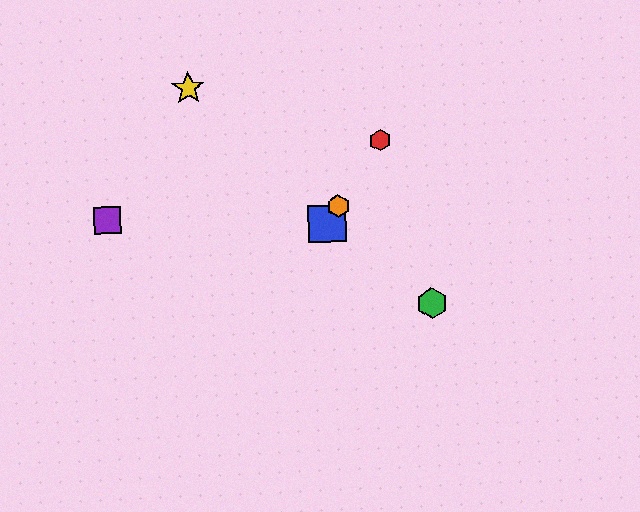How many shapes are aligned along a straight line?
3 shapes (the red hexagon, the blue square, the orange hexagon) are aligned along a straight line.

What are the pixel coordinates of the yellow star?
The yellow star is at (188, 88).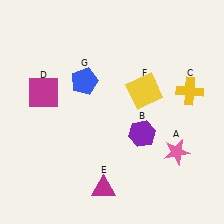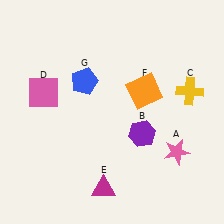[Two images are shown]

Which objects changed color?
D changed from magenta to pink. F changed from yellow to orange.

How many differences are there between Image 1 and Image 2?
There are 2 differences between the two images.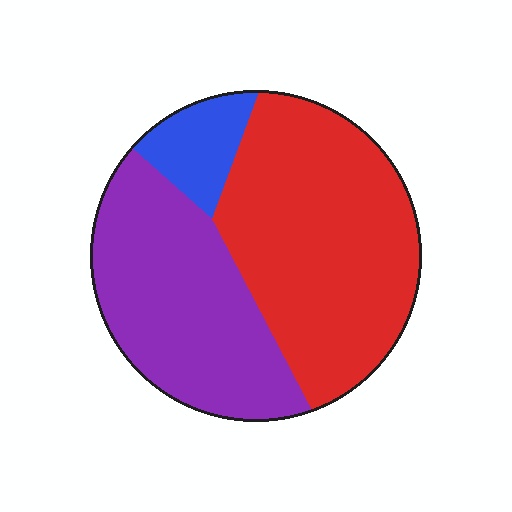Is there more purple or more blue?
Purple.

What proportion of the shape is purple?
Purple covers 39% of the shape.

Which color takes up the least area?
Blue, at roughly 10%.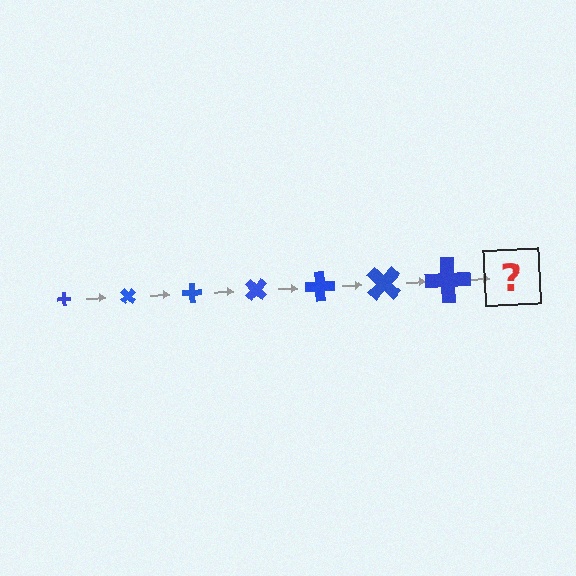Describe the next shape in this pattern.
It should be a cross, larger than the previous one and rotated 315 degrees from the start.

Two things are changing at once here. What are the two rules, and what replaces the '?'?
The two rules are that the cross grows larger each step and it rotates 45 degrees each step. The '?' should be a cross, larger than the previous one and rotated 315 degrees from the start.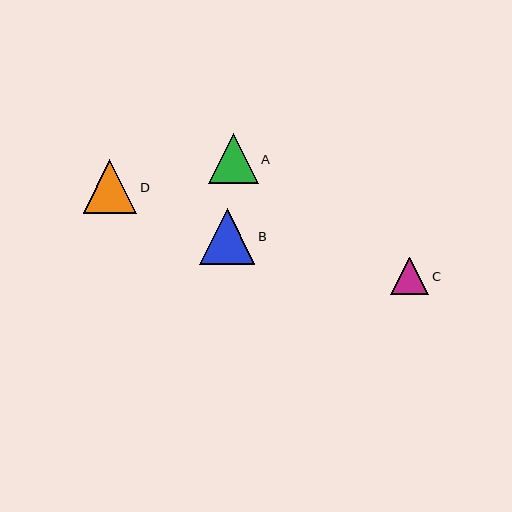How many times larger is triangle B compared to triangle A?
Triangle B is approximately 1.1 times the size of triangle A.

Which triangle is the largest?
Triangle B is the largest with a size of approximately 56 pixels.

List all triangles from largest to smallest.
From largest to smallest: B, D, A, C.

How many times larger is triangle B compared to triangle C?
Triangle B is approximately 1.5 times the size of triangle C.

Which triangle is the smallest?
Triangle C is the smallest with a size of approximately 38 pixels.